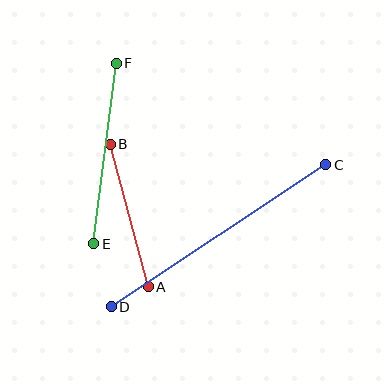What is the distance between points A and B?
The distance is approximately 148 pixels.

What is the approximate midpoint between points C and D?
The midpoint is at approximately (218, 236) pixels.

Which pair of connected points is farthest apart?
Points C and D are farthest apart.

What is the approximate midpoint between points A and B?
The midpoint is at approximately (129, 215) pixels.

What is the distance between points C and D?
The distance is approximately 257 pixels.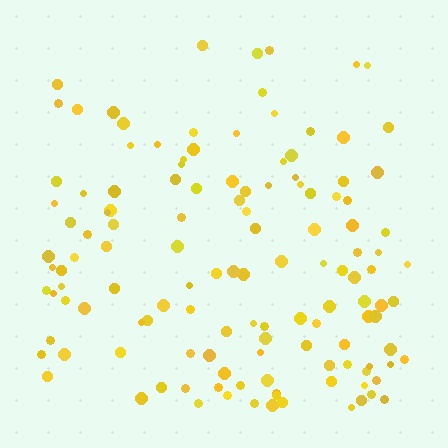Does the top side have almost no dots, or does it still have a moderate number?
Still a moderate number, just noticeably fewer than the bottom.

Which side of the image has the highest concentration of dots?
The bottom.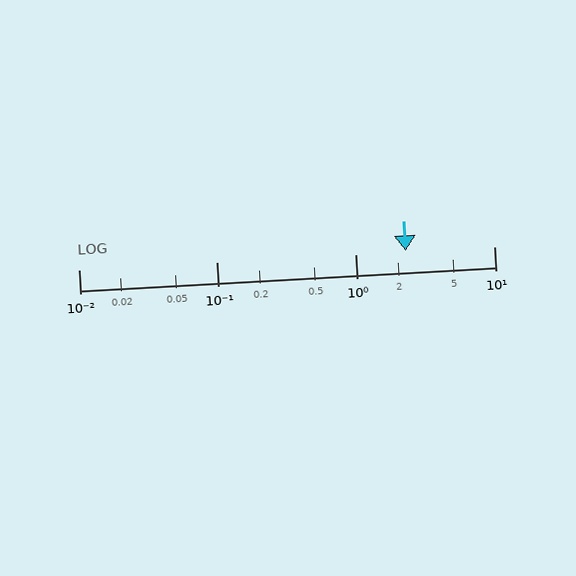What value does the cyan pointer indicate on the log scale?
The pointer indicates approximately 2.3.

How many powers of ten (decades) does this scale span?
The scale spans 3 decades, from 0.01 to 10.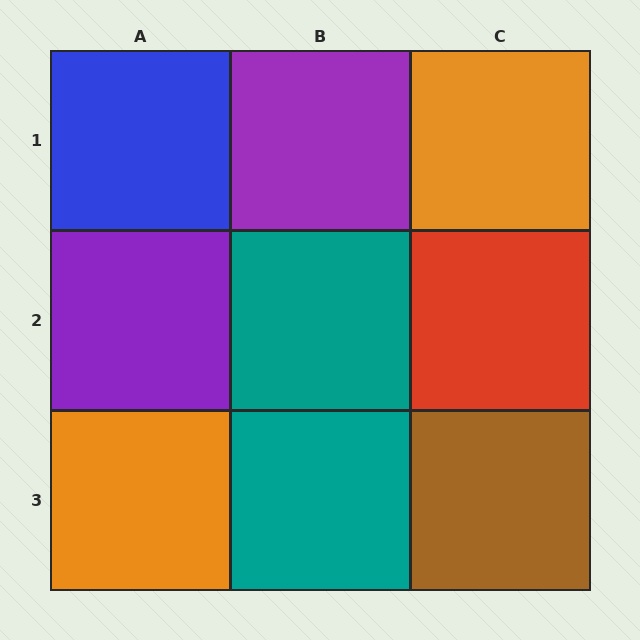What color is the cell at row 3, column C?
Brown.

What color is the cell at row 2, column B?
Teal.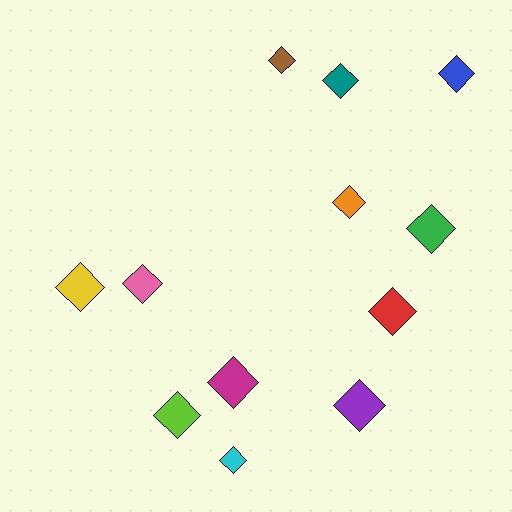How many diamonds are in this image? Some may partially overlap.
There are 12 diamonds.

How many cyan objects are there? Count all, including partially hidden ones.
There is 1 cyan object.